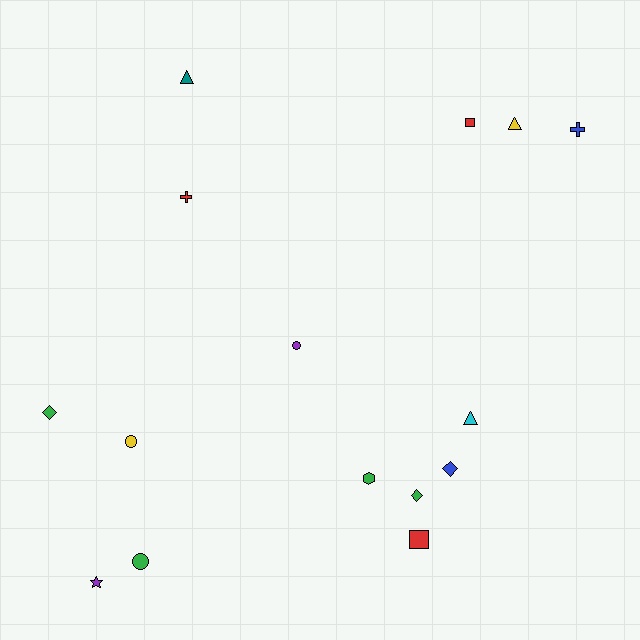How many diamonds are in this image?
There are 3 diamonds.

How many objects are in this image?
There are 15 objects.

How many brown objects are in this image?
There are no brown objects.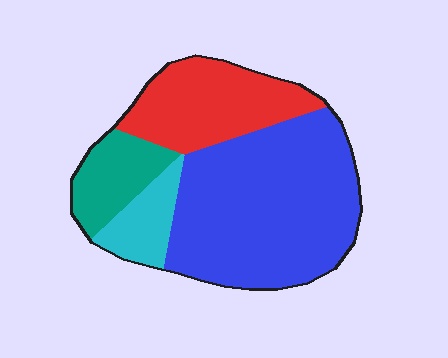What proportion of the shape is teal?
Teal takes up about one eighth (1/8) of the shape.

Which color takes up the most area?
Blue, at roughly 55%.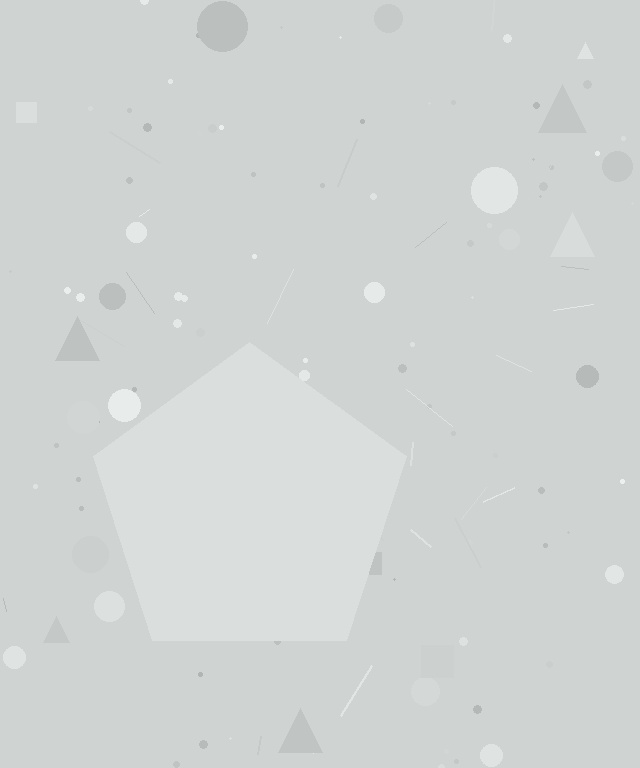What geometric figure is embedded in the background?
A pentagon is embedded in the background.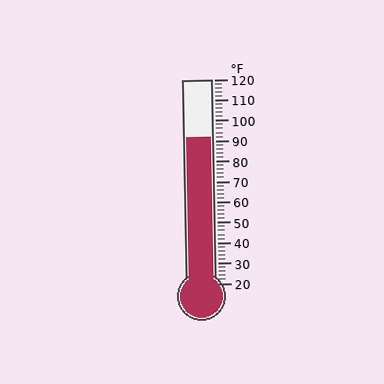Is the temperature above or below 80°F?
The temperature is above 80°F.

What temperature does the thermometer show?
The thermometer shows approximately 92°F.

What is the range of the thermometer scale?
The thermometer scale ranges from 20°F to 120°F.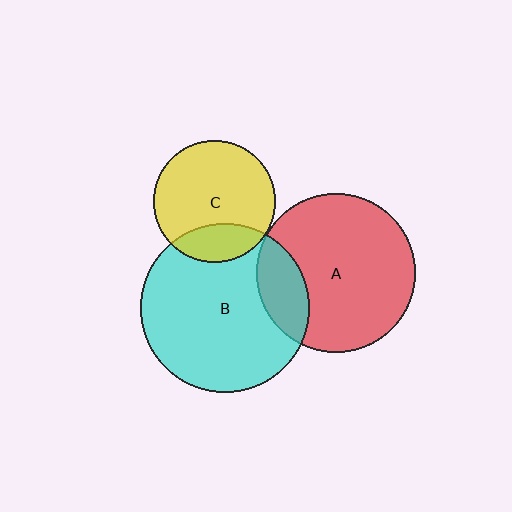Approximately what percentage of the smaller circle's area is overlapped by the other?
Approximately 20%.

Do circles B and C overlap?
Yes.